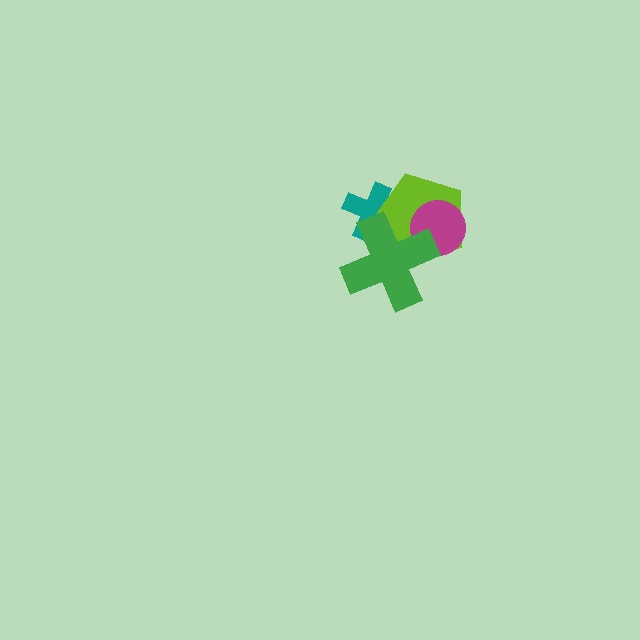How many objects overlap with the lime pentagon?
3 objects overlap with the lime pentagon.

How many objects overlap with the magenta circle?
2 objects overlap with the magenta circle.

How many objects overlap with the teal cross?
2 objects overlap with the teal cross.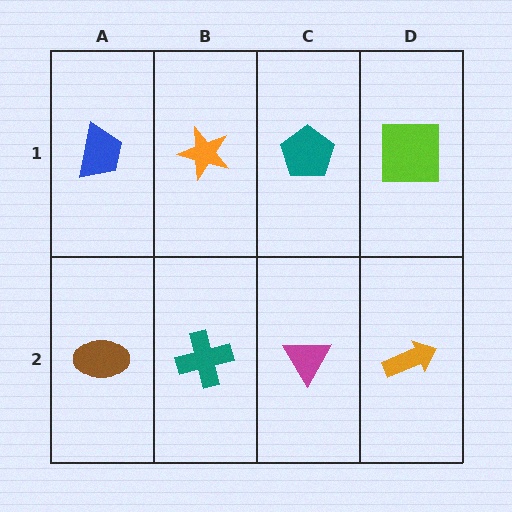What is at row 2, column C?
A magenta triangle.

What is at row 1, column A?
A blue trapezoid.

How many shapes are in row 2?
4 shapes.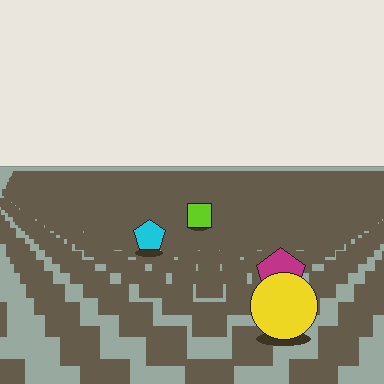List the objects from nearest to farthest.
From nearest to farthest: the yellow circle, the magenta pentagon, the cyan pentagon, the lime square.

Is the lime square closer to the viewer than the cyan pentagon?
No. The cyan pentagon is closer — you can tell from the texture gradient: the ground texture is coarser near it.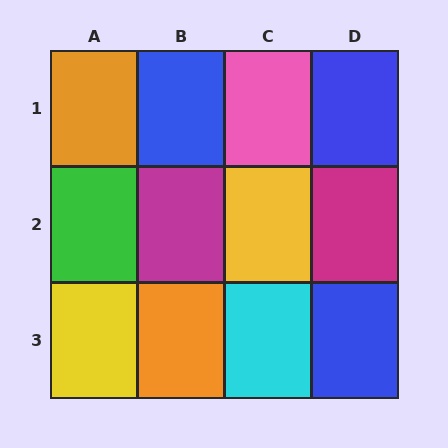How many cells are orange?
2 cells are orange.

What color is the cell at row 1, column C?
Pink.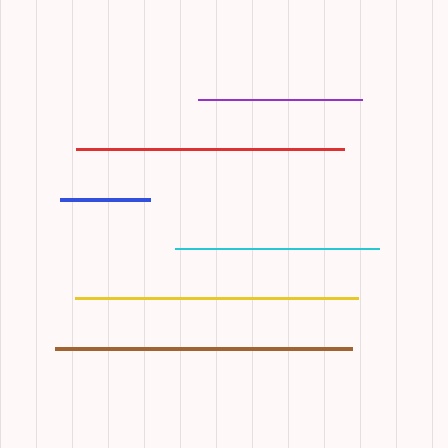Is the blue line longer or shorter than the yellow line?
The yellow line is longer than the blue line.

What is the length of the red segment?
The red segment is approximately 268 pixels long.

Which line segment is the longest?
The brown line is the longest at approximately 297 pixels.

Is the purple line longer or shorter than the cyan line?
The cyan line is longer than the purple line.